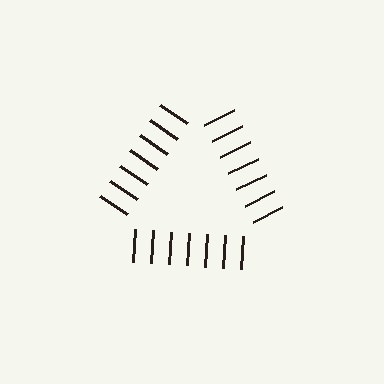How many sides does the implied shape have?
3 sides — the line-ends trace a triangle.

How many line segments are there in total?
21 — 7 along each of the 3 edges.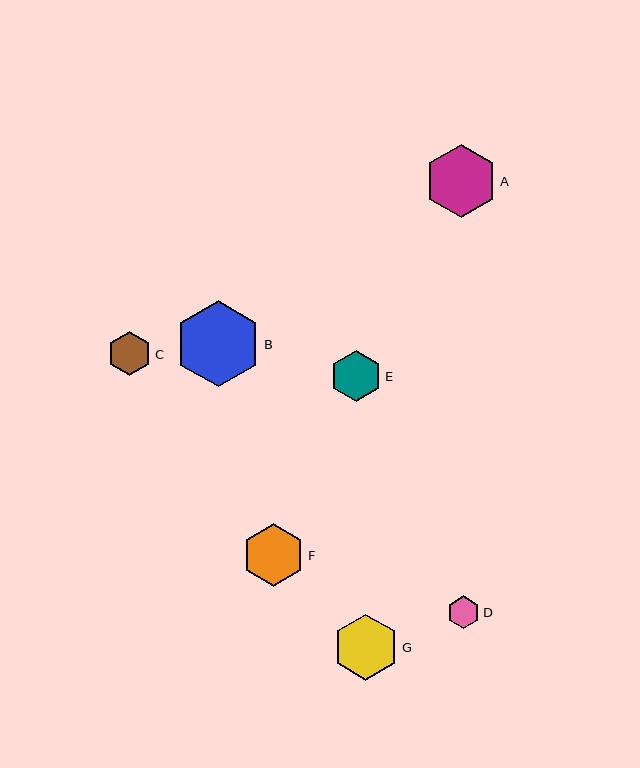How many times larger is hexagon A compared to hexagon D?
Hexagon A is approximately 2.2 times the size of hexagon D.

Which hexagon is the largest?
Hexagon B is the largest with a size of approximately 86 pixels.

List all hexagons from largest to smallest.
From largest to smallest: B, A, G, F, E, C, D.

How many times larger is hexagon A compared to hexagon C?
Hexagon A is approximately 1.6 times the size of hexagon C.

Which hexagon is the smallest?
Hexagon D is the smallest with a size of approximately 33 pixels.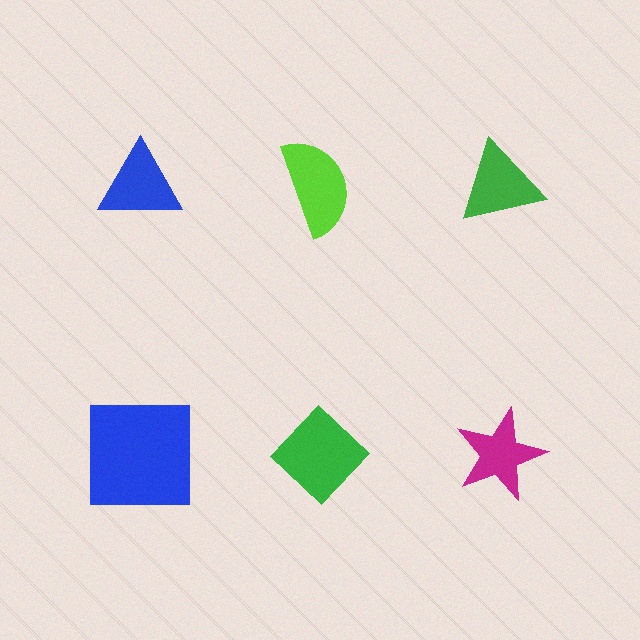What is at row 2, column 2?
A green diamond.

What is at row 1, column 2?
A lime semicircle.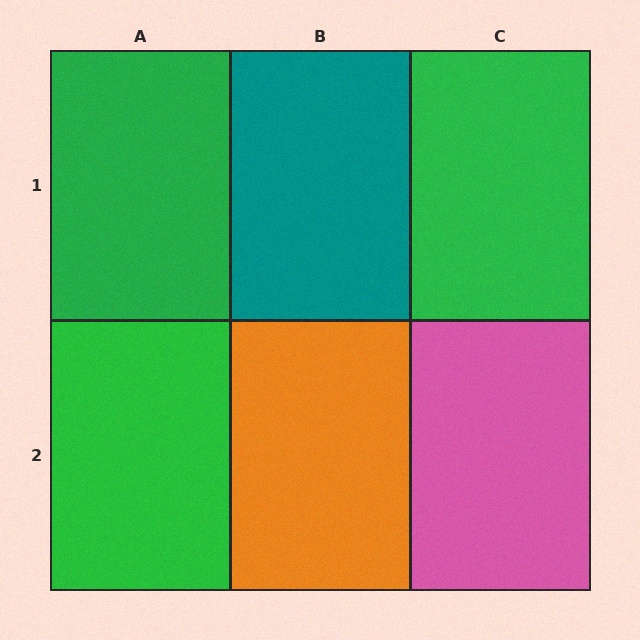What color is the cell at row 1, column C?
Green.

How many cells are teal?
1 cell is teal.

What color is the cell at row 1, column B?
Teal.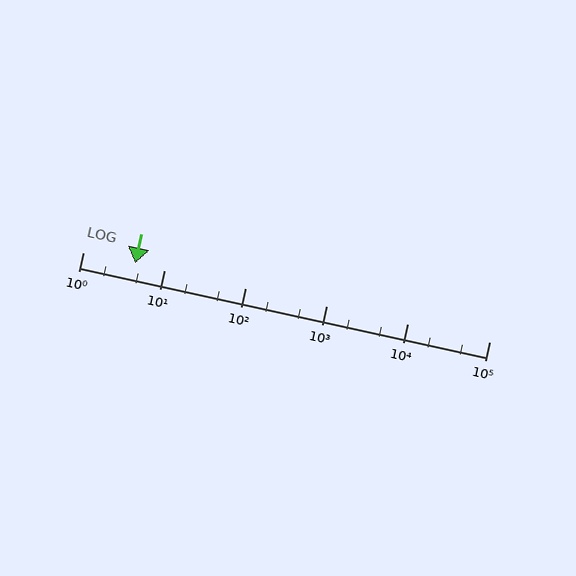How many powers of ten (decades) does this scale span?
The scale spans 5 decades, from 1 to 100000.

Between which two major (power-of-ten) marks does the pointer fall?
The pointer is between 1 and 10.